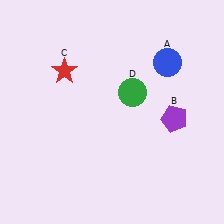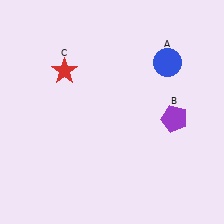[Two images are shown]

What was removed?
The green circle (D) was removed in Image 2.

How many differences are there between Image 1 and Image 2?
There is 1 difference between the two images.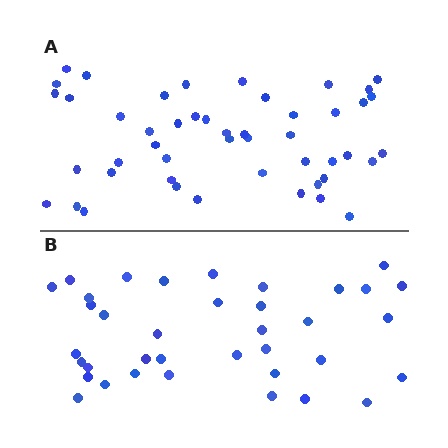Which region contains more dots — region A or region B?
Region A (the top region) has more dots.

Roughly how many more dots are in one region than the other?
Region A has roughly 12 or so more dots than region B.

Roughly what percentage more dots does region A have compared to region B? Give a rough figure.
About 30% more.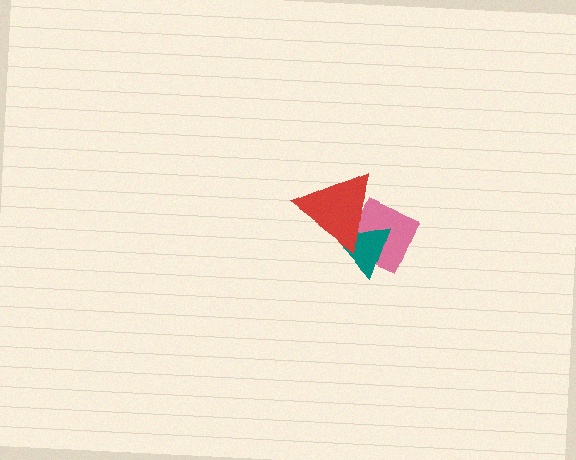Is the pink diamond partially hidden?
Yes, it is partially covered by another shape.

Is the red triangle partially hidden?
No, no other shape covers it.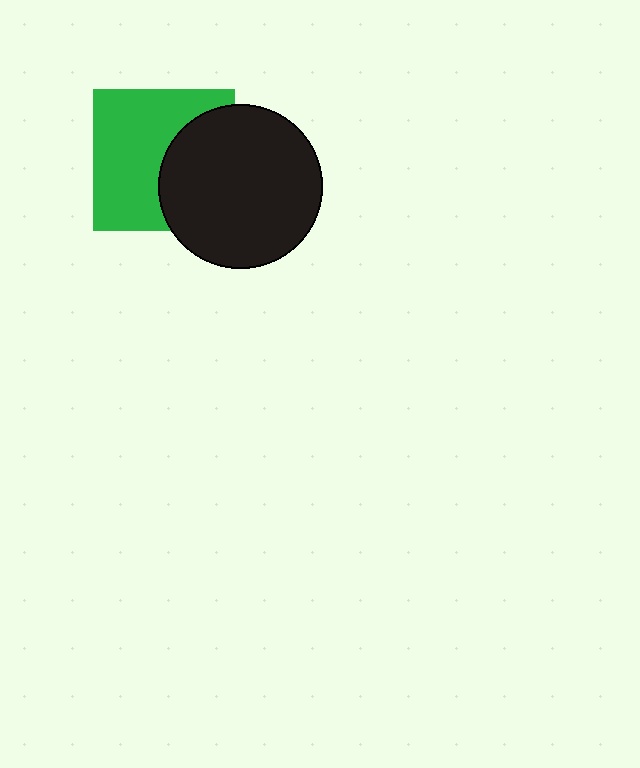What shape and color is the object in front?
The object in front is a black circle.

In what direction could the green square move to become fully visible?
The green square could move left. That would shift it out from behind the black circle entirely.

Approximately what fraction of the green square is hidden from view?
Roughly 41% of the green square is hidden behind the black circle.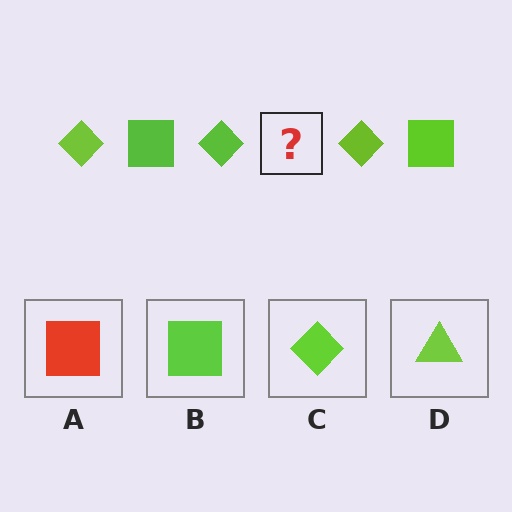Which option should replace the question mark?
Option B.